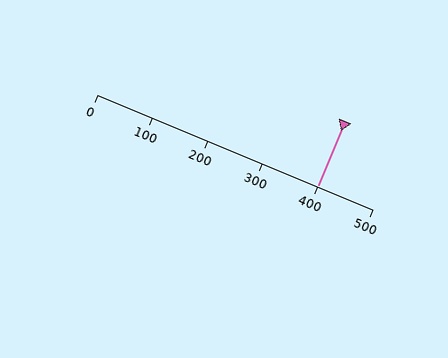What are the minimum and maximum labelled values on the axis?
The axis runs from 0 to 500.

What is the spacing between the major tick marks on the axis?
The major ticks are spaced 100 apart.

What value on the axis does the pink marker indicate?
The marker indicates approximately 400.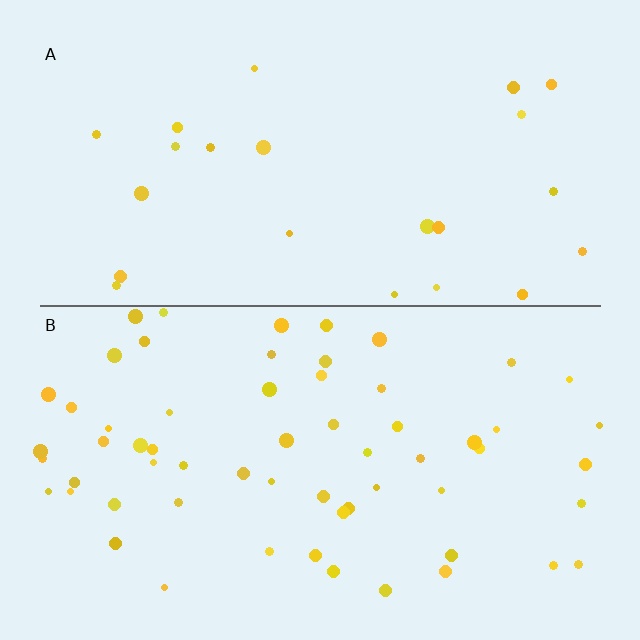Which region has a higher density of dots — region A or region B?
B (the bottom).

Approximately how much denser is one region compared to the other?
Approximately 2.6× — region B over region A.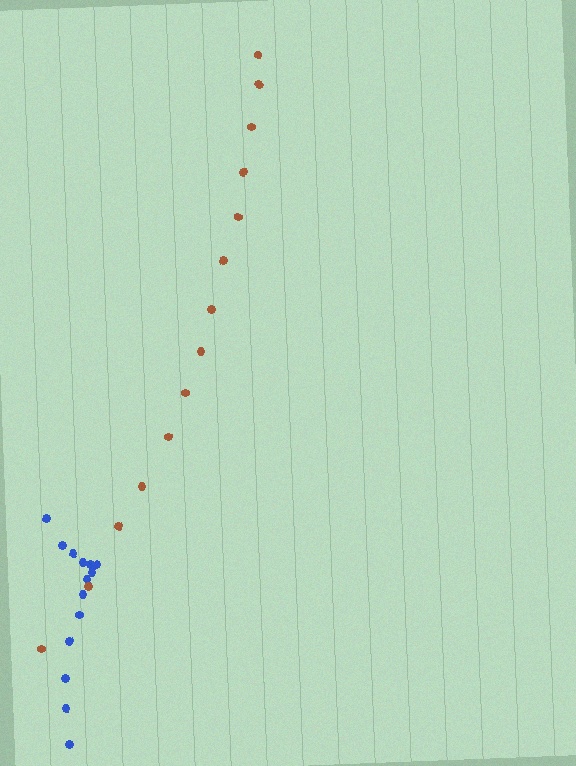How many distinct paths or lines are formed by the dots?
There are 2 distinct paths.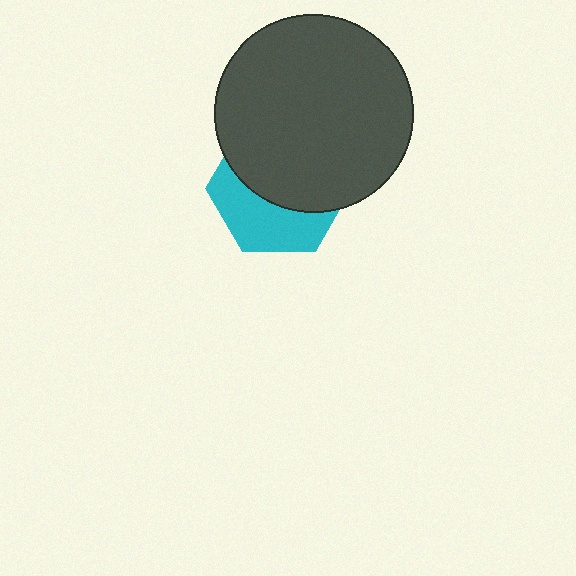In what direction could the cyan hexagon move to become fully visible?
The cyan hexagon could move down. That would shift it out from behind the dark gray circle entirely.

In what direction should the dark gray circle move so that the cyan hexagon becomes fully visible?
The dark gray circle should move up. That is the shortest direction to clear the overlap and leave the cyan hexagon fully visible.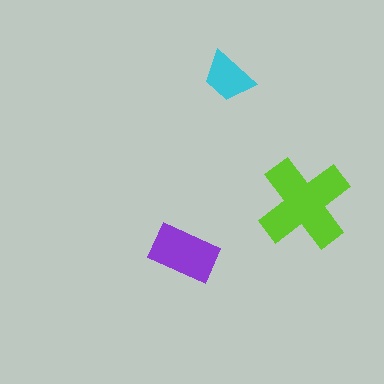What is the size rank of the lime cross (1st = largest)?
1st.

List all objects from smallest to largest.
The cyan trapezoid, the purple rectangle, the lime cross.